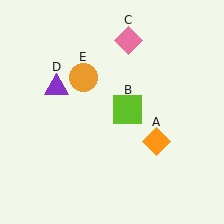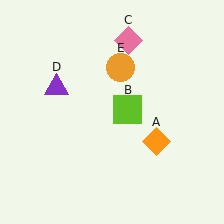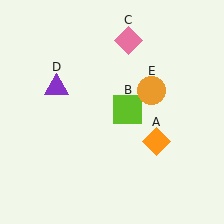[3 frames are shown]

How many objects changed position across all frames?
1 object changed position: orange circle (object E).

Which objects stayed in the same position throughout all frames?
Orange diamond (object A) and lime square (object B) and pink diamond (object C) and purple triangle (object D) remained stationary.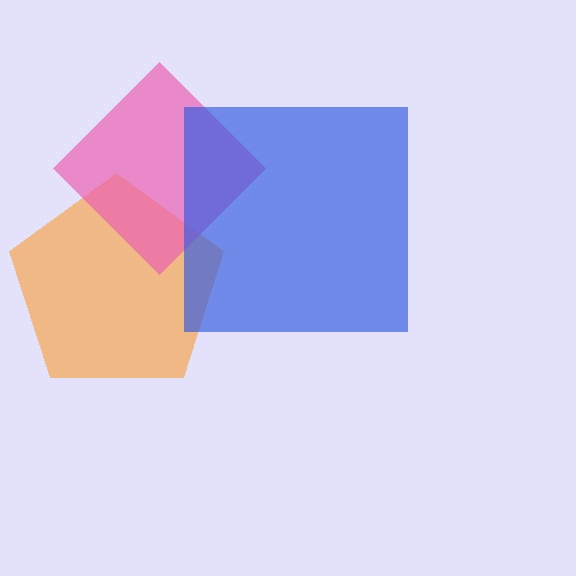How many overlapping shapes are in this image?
There are 3 overlapping shapes in the image.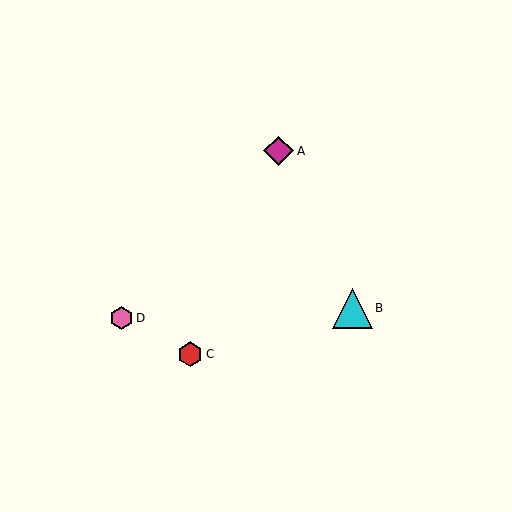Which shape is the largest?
The cyan triangle (labeled B) is the largest.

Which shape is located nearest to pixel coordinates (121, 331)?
The pink hexagon (labeled D) at (121, 318) is nearest to that location.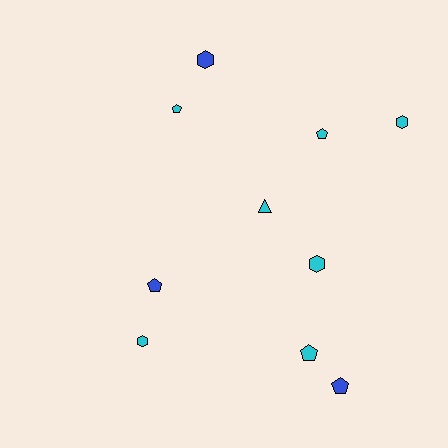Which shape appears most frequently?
Pentagon, with 5 objects.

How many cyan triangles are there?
There is 1 cyan triangle.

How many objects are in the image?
There are 10 objects.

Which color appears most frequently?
Cyan, with 7 objects.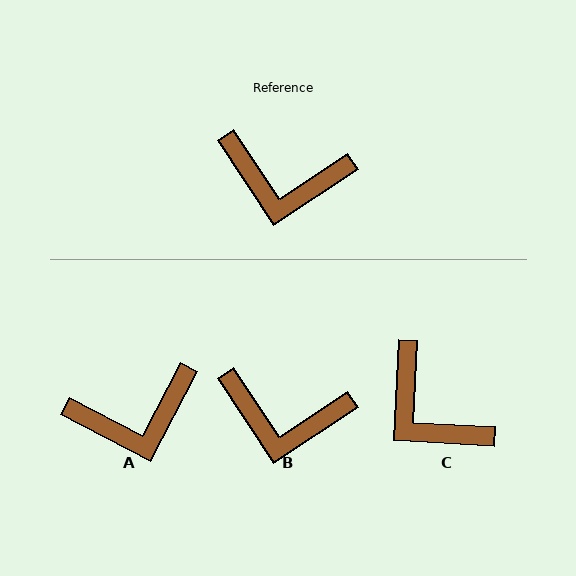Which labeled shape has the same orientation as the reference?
B.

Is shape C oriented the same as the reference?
No, it is off by about 36 degrees.